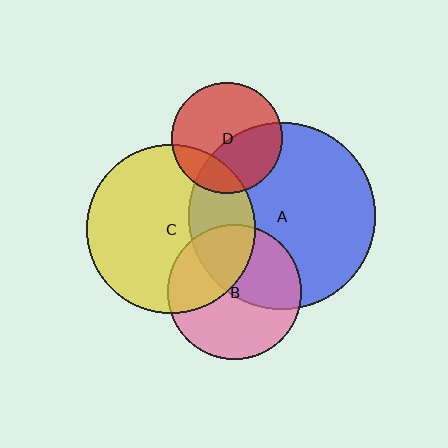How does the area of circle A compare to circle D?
Approximately 2.8 times.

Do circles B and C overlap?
Yes.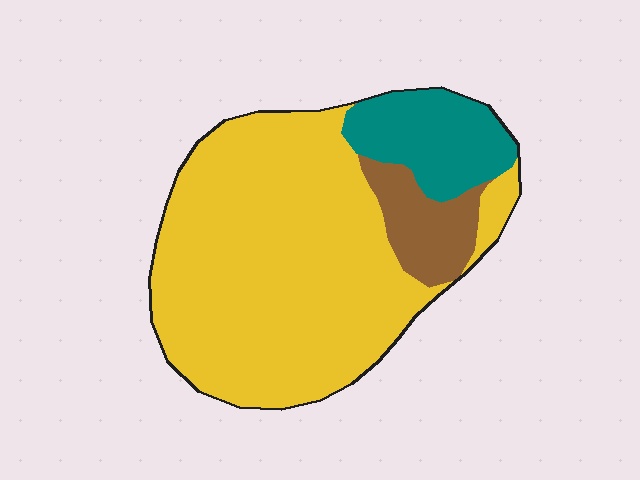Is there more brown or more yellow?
Yellow.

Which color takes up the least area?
Brown, at roughly 10%.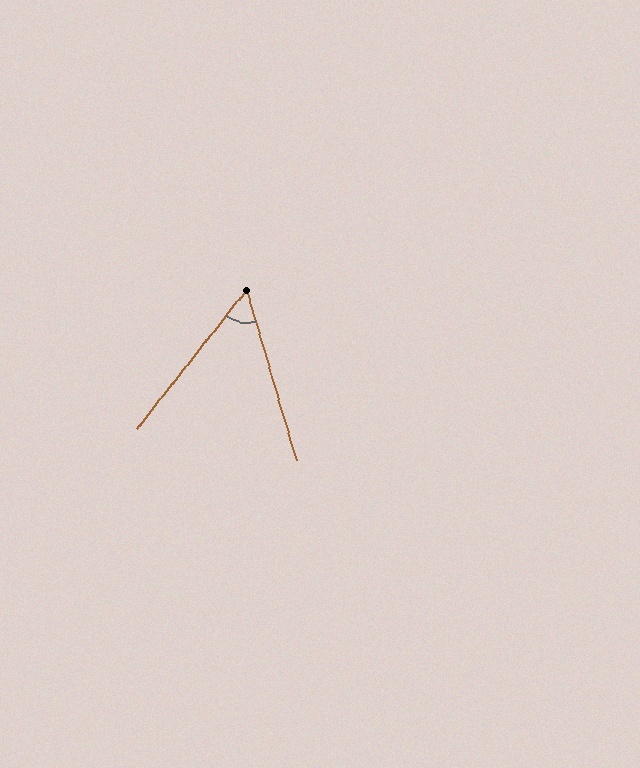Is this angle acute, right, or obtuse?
It is acute.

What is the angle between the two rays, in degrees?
Approximately 55 degrees.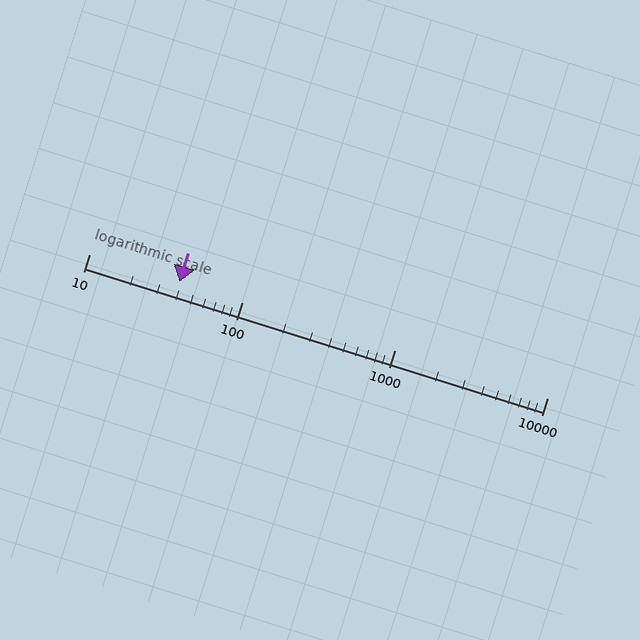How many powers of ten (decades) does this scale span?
The scale spans 3 decades, from 10 to 10000.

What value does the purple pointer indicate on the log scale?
The pointer indicates approximately 39.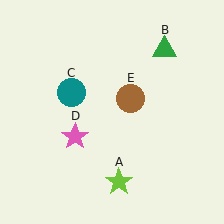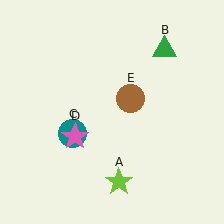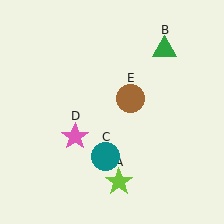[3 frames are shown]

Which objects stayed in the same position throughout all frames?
Lime star (object A) and green triangle (object B) and pink star (object D) and brown circle (object E) remained stationary.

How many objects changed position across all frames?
1 object changed position: teal circle (object C).